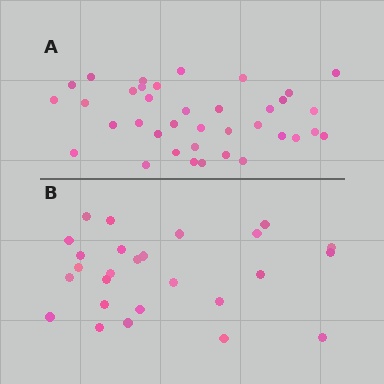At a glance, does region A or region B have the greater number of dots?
Region A (the top region) has more dots.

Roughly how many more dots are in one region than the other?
Region A has roughly 12 or so more dots than region B.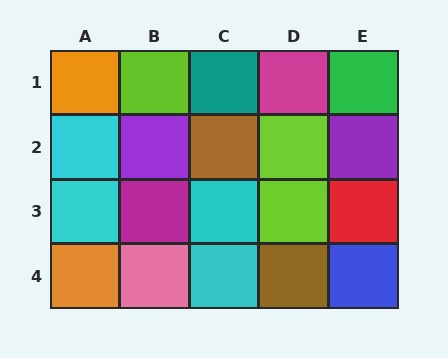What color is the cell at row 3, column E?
Red.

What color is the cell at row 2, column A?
Cyan.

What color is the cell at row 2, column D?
Lime.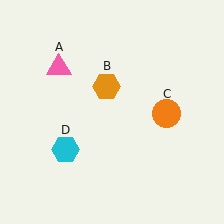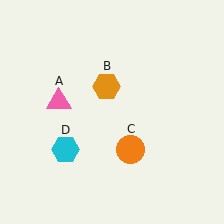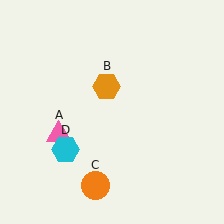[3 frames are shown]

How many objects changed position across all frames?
2 objects changed position: pink triangle (object A), orange circle (object C).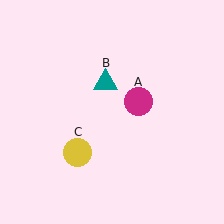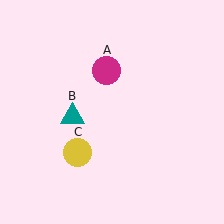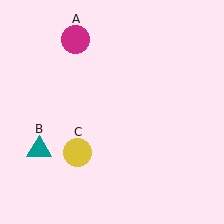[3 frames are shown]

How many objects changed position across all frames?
2 objects changed position: magenta circle (object A), teal triangle (object B).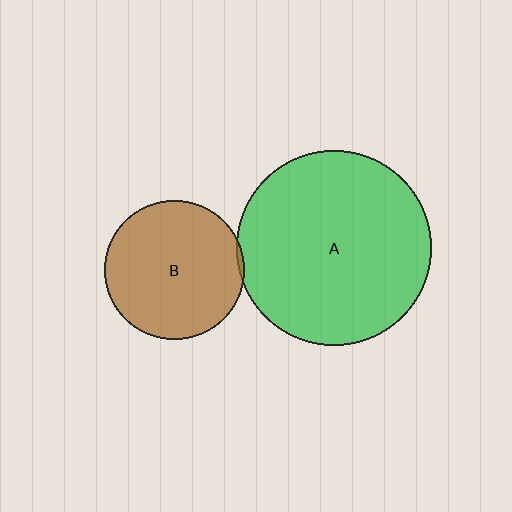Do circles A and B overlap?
Yes.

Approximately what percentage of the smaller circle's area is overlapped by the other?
Approximately 5%.